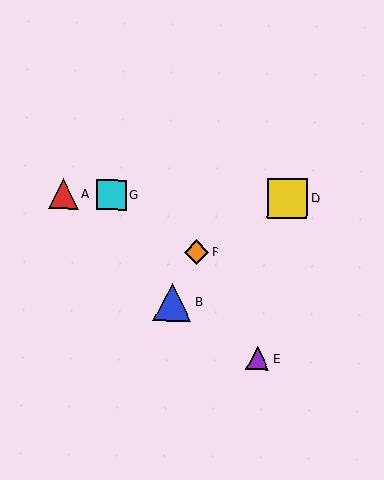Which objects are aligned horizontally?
Objects A, C, D, G are aligned horizontally.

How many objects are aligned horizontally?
4 objects (A, C, D, G) are aligned horizontally.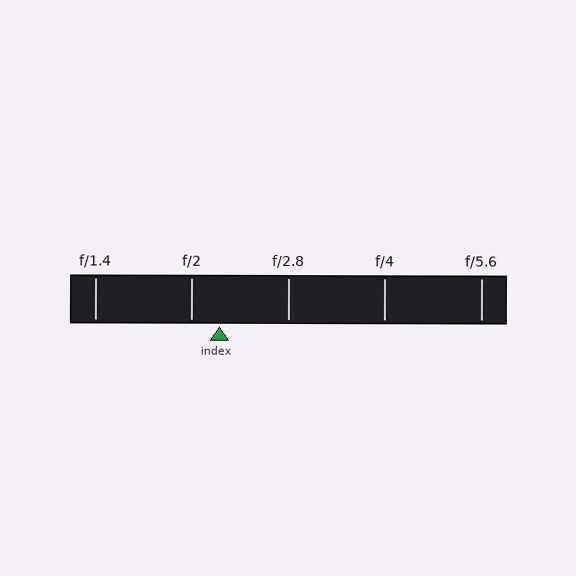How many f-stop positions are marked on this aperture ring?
There are 5 f-stop positions marked.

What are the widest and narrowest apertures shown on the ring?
The widest aperture shown is f/1.4 and the narrowest is f/5.6.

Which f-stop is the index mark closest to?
The index mark is closest to f/2.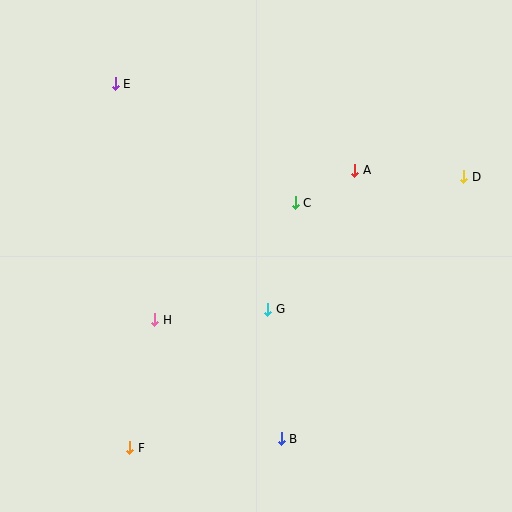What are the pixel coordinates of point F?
Point F is at (130, 448).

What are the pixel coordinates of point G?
Point G is at (268, 309).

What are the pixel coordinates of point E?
Point E is at (115, 84).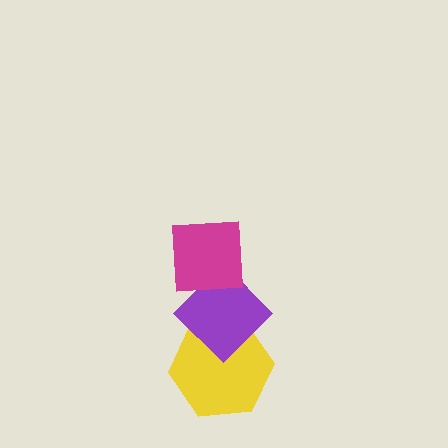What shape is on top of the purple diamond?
The magenta square is on top of the purple diamond.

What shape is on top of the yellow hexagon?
The purple diamond is on top of the yellow hexagon.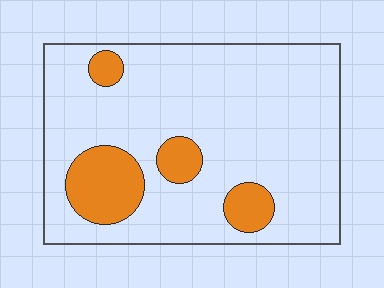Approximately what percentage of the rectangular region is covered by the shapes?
Approximately 15%.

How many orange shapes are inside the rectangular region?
4.